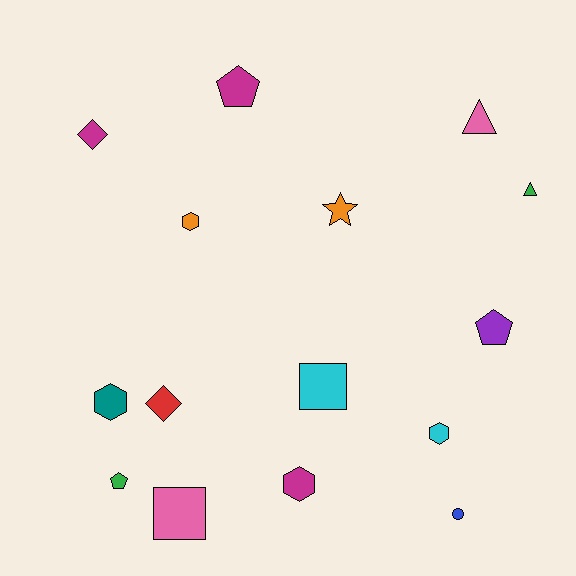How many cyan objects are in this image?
There are 2 cyan objects.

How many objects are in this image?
There are 15 objects.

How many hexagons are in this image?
There are 4 hexagons.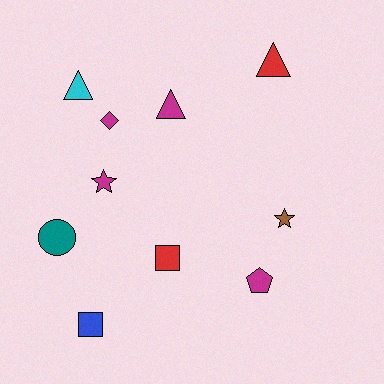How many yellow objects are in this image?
There are no yellow objects.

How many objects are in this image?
There are 10 objects.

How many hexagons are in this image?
There are no hexagons.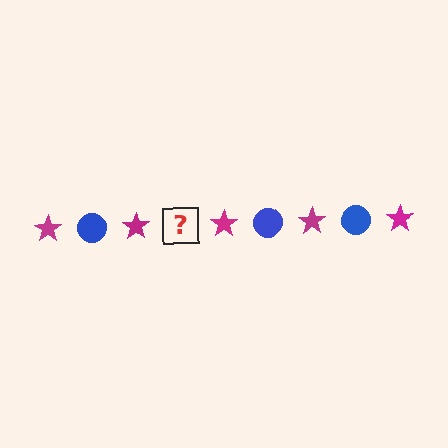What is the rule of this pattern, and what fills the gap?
The rule is that the pattern alternates between magenta star and blue circle. The gap should be filled with a blue circle.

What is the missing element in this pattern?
The missing element is a blue circle.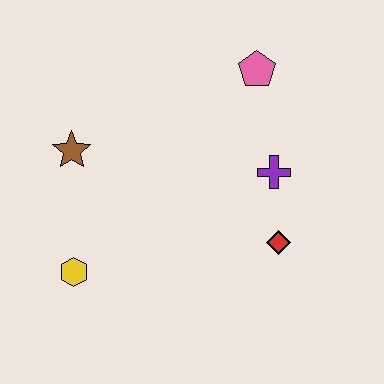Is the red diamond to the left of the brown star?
No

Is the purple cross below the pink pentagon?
Yes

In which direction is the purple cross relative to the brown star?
The purple cross is to the right of the brown star.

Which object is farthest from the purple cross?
The yellow hexagon is farthest from the purple cross.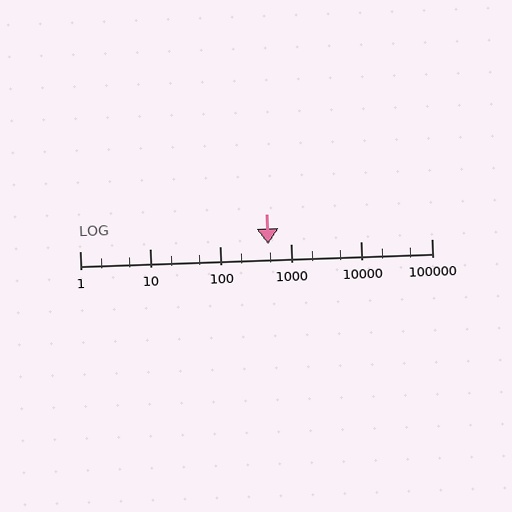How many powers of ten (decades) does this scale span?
The scale spans 5 decades, from 1 to 100000.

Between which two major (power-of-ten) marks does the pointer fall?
The pointer is between 100 and 1000.